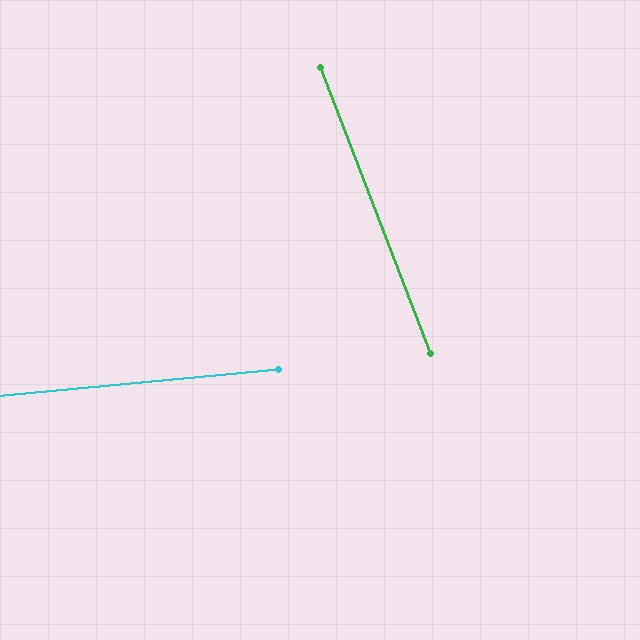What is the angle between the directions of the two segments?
Approximately 74 degrees.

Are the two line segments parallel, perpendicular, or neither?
Neither parallel nor perpendicular — they differ by about 74°.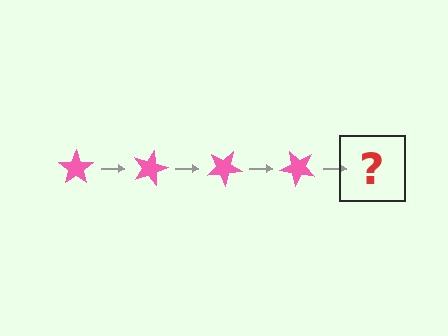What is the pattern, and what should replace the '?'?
The pattern is that the star rotates 15 degrees each step. The '?' should be a pink star rotated 60 degrees.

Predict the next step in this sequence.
The next step is a pink star rotated 60 degrees.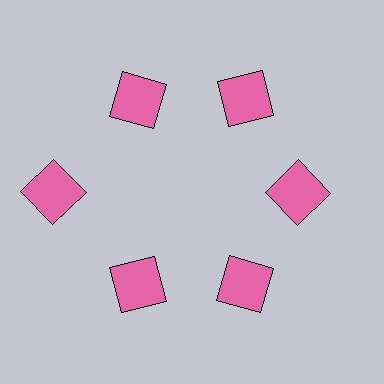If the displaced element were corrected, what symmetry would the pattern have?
It would have 6-fold rotational symmetry — the pattern would map onto itself every 60 degrees.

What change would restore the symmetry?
The symmetry would be restored by moving it inward, back onto the ring so that all 6 squares sit at equal angles and equal distance from the center.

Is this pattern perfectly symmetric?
No. The 6 pink squares are arranged in a ring, but one element near the 9 o'clock position is pushed outward from the center, breaking the 6-fold rotational symmetry.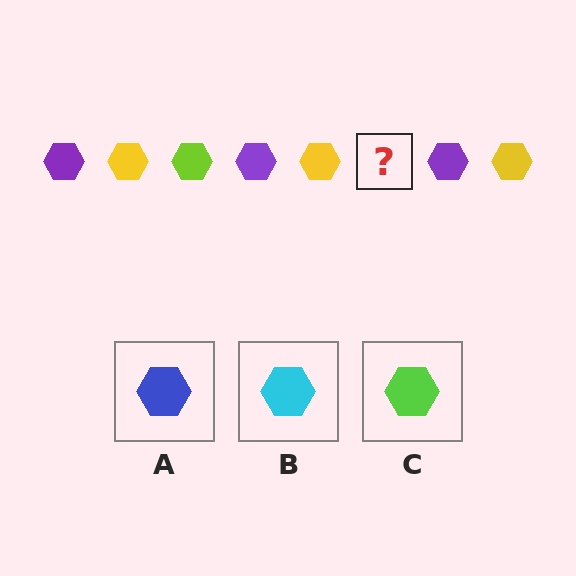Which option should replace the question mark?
Option C.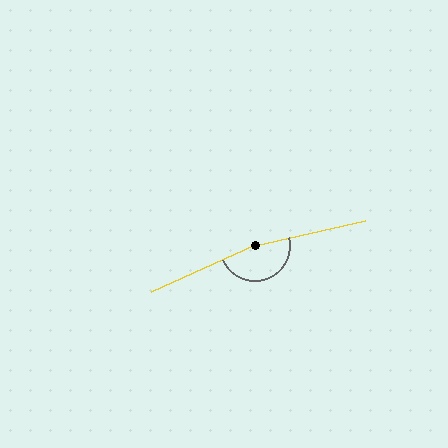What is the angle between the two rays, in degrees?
Approximately 168 degrees.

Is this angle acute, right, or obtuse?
It is obtuse.